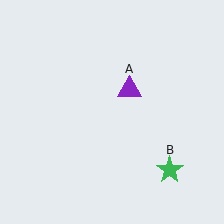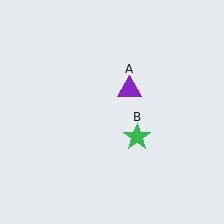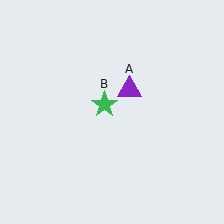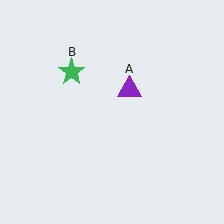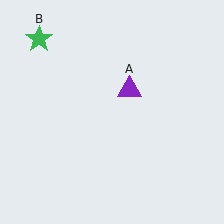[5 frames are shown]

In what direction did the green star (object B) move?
The green star (object B) moved up and to the left.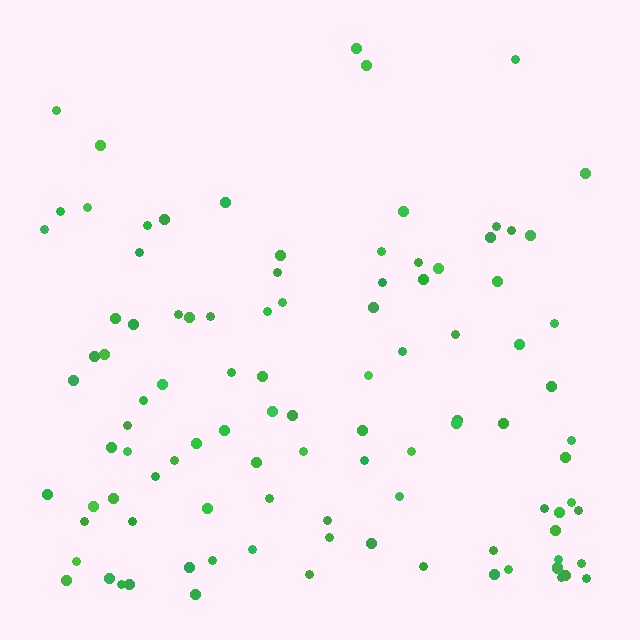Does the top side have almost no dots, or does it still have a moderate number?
Still a moderate number, just noticeably fewer than the bottom.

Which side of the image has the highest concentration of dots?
The bottom.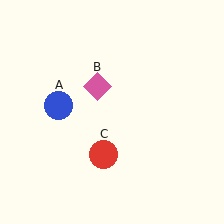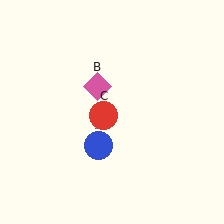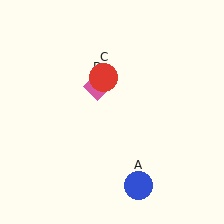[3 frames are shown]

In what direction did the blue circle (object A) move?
The blue circle (object A) moved down and to the right.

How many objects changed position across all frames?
2 objects changed position: blue circle (object A), red circle (object C).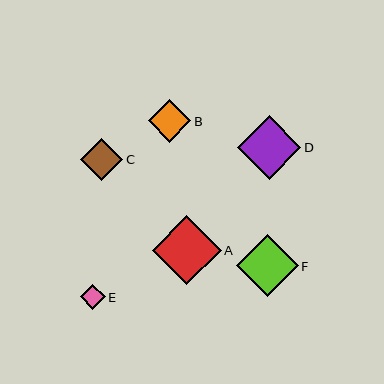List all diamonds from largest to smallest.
From largest to smallest: A, D, F, C, B, E.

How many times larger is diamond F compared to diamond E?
Diamond F is approximately 2.5 times the size of diamond E.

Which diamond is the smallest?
Diamond E is the smallest with a size of approximately 25 pixels.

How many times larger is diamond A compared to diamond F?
Diamond A is approximately 1.1 times the size of diamond F.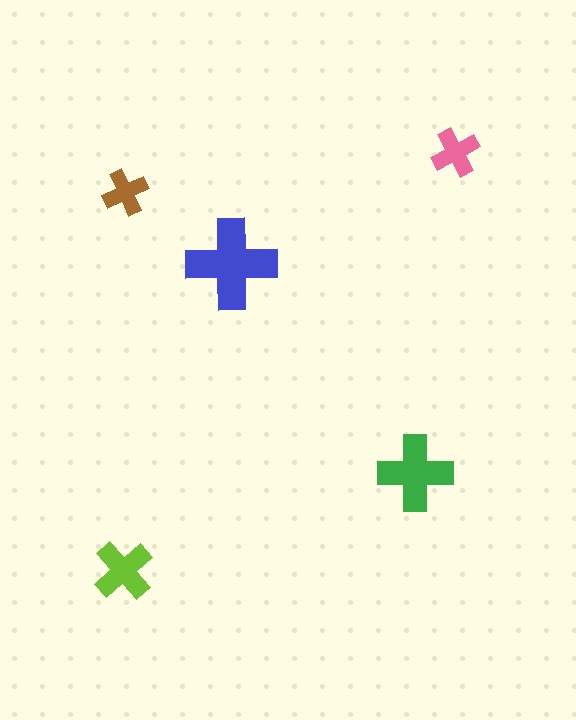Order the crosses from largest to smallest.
the blue one, the green one, the lime one, the pink one, the brown one.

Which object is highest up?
The pink cross is topmost.